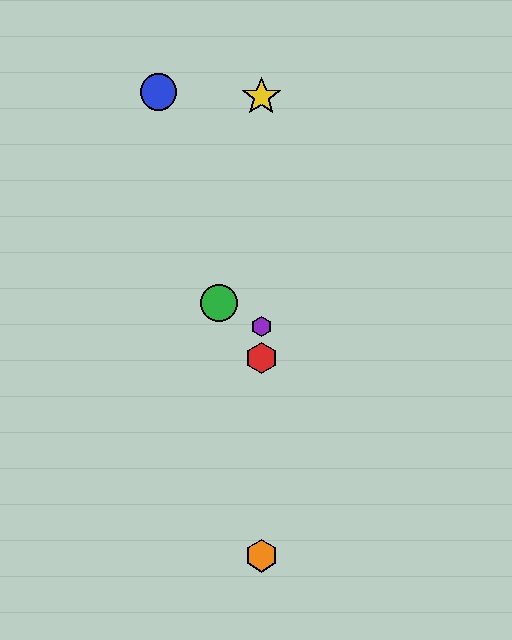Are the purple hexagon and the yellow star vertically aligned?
Yes, both are at x≈261.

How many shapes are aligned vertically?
4 shapes (the red hexagon, the yellow star, the purple hexagon, the orange hexagon) are aligned vertically.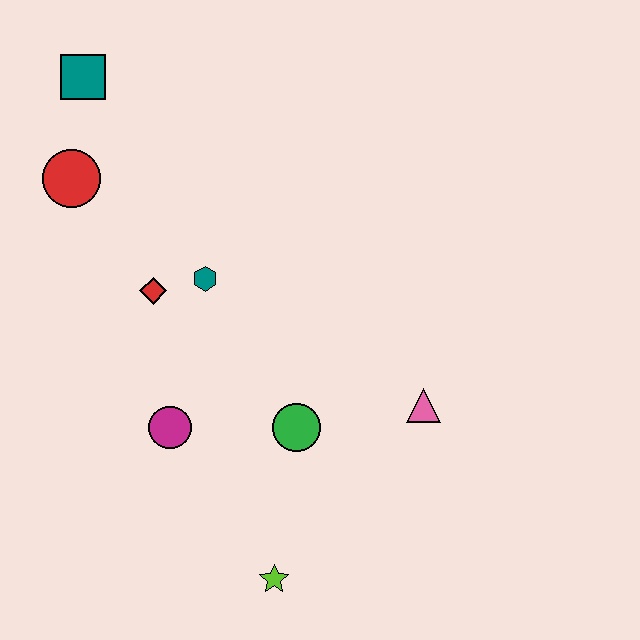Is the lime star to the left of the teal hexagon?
No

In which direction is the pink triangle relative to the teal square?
The pink triangle is to the right of the teal square.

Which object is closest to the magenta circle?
The green circle is closest to the magenta circle.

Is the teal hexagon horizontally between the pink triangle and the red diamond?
Yes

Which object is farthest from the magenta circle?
The teal square is farthest from the magenta circle.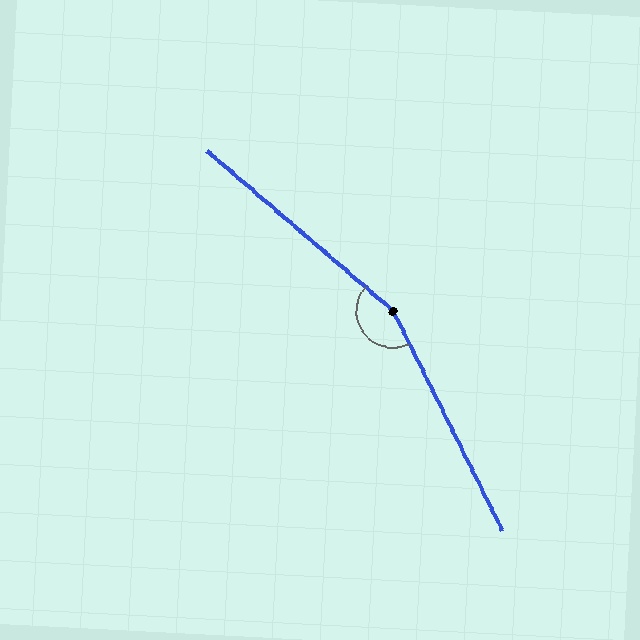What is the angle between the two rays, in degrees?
Approximately 157 degrees.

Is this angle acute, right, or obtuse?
It is obtuse.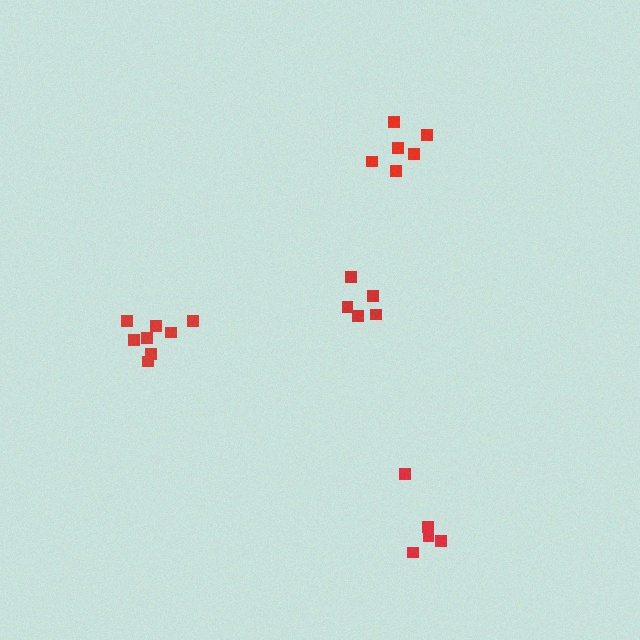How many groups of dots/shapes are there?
There are 4 groups.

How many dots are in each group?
Group 1: 8 dots, Group 2: 6 dots, Group 3: 5 dots, Group 4: 5 dots (24 total).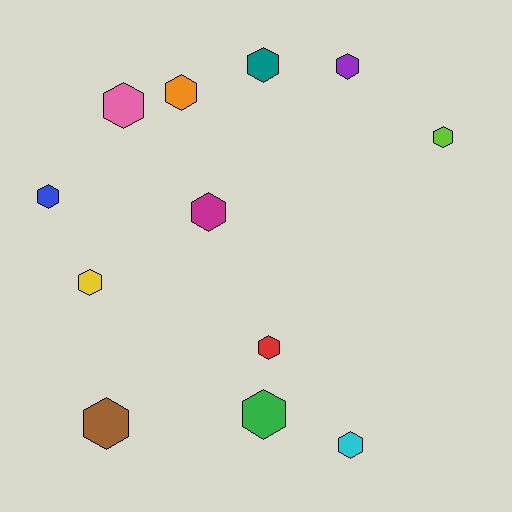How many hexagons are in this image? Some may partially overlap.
There are 12 hexagons.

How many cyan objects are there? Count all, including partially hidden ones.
There is 1 cyan object.